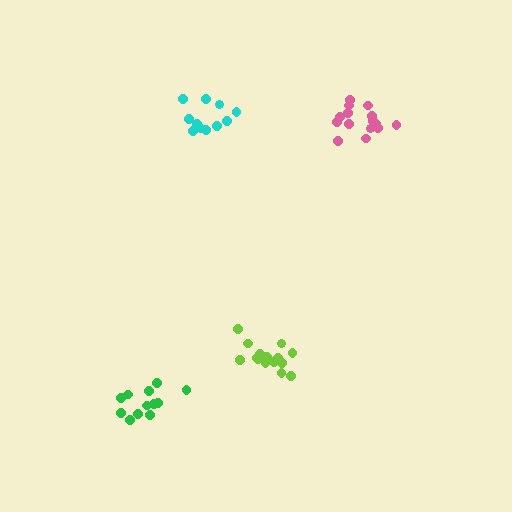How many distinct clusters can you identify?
There are 4 distinct clusters.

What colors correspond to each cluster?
The clusters are colored: green, lime, pink, cyan.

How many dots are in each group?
Group 1: 12 dots, Group 2: 16 dots, Group 3: 15 dots, Group 4: 11 dots (54 total).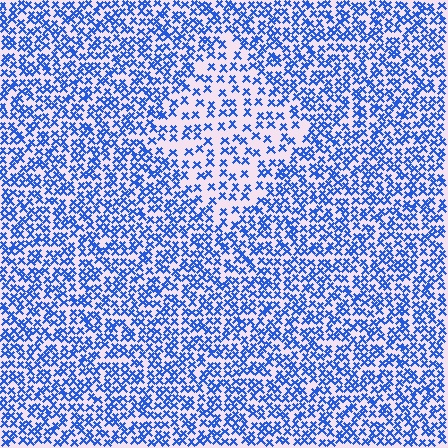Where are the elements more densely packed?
The elements are more densely packed outside the diamond boundary.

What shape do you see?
I see a diamond.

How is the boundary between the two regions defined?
The boundary is defined by a change in element density (approximately 2.0x ratio). All elements are the same color, size, and shape.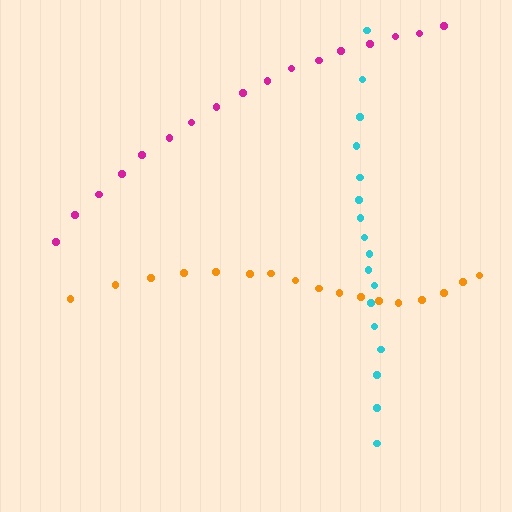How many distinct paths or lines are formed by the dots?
There are 3 distinct paths.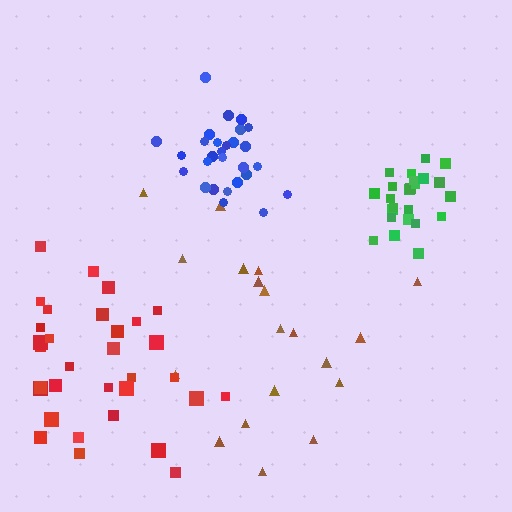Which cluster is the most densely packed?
Green.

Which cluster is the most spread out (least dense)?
Brown.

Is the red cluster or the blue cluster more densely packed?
Blue.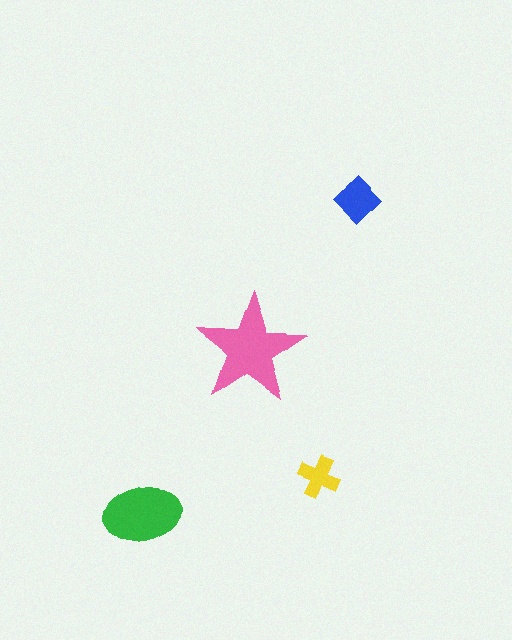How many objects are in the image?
There are 4 objects in the image.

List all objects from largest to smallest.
The pink star, the green ellipse, the blue diamond, the yellow cross.